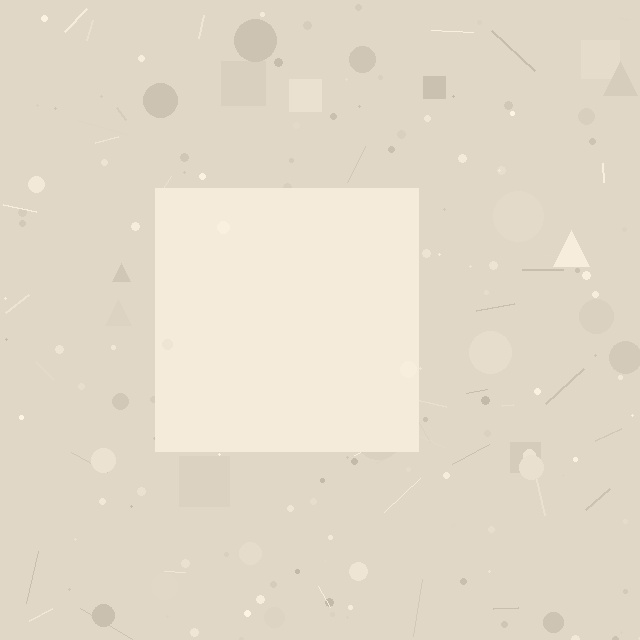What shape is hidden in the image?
A square is hidden in the image.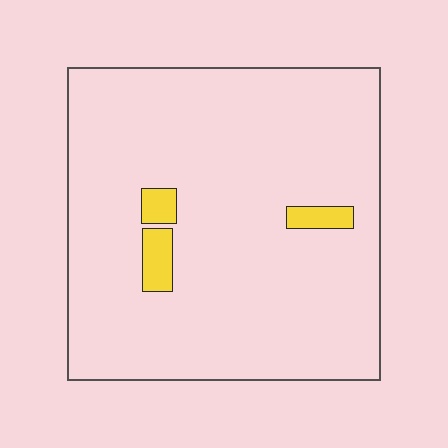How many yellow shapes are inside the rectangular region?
3.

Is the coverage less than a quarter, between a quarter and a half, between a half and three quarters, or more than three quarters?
Less than a quarter.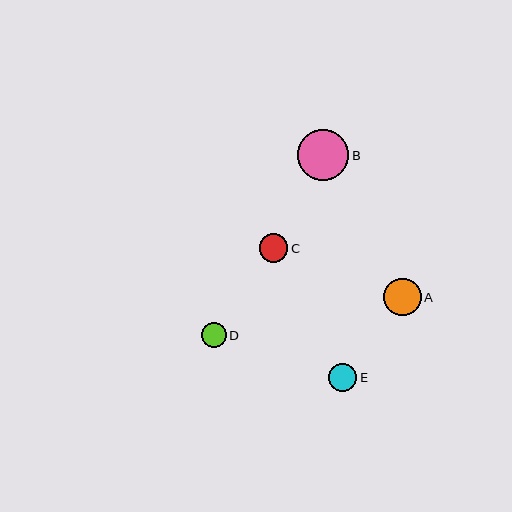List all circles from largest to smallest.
From largest to smallest: B, A, C, E, D.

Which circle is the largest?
Circle B is the largest with a size of approximately 51 pixels.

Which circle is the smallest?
Circle D is the smallest with a size of approximately 25 pixels.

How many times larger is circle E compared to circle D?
Circle E is approximately 1.1 times the size of circle D.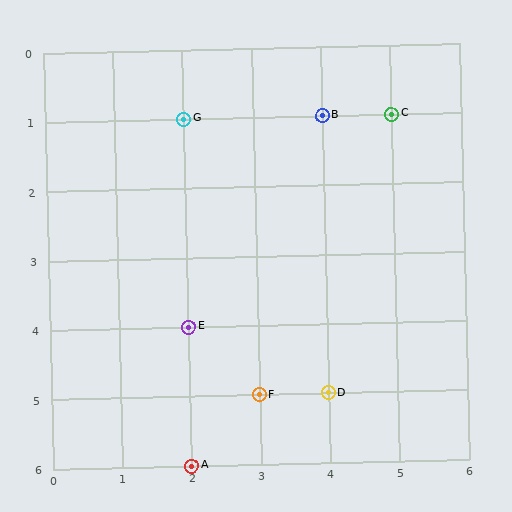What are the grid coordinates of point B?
Point B is at grid coordinates (4, 1).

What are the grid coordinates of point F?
Point F is at grid coordinates (3, 5).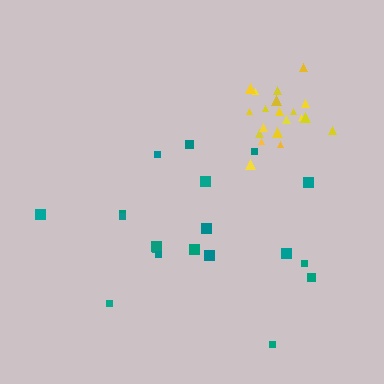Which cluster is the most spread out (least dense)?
Teal.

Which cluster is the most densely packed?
Yellow.